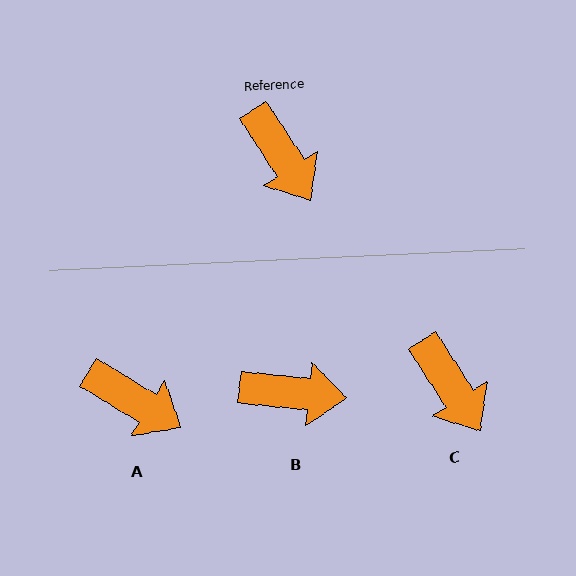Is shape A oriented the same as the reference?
No, it is off by about 26 degrees.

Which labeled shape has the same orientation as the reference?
C.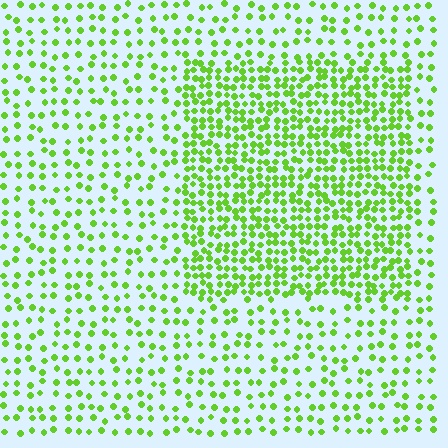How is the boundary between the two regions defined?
The boundary is defined by a change in element density (approximately 2.2x ratio). All elements are the same color, size, and shape.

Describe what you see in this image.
The image contains small lime elements arranged at two different densities. A rectangle-shaped region is visible where the elements are more densely packed than the surrounding area.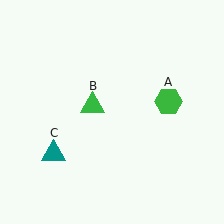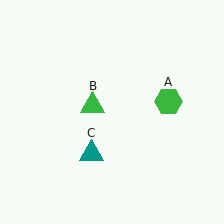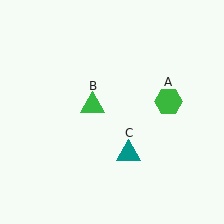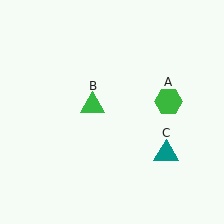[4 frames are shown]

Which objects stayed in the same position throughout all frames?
Green hexagon (object A) and green triangle (object B) remained stationary.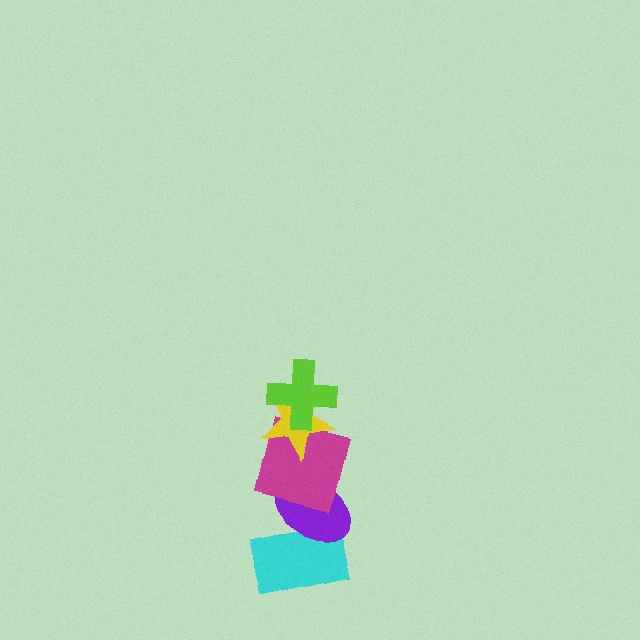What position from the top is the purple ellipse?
The purple ellipse is 4th from the top.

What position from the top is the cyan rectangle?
The cyan rectangle is 5th from the top.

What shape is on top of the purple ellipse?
The magenta square is on top of the purple ellipse.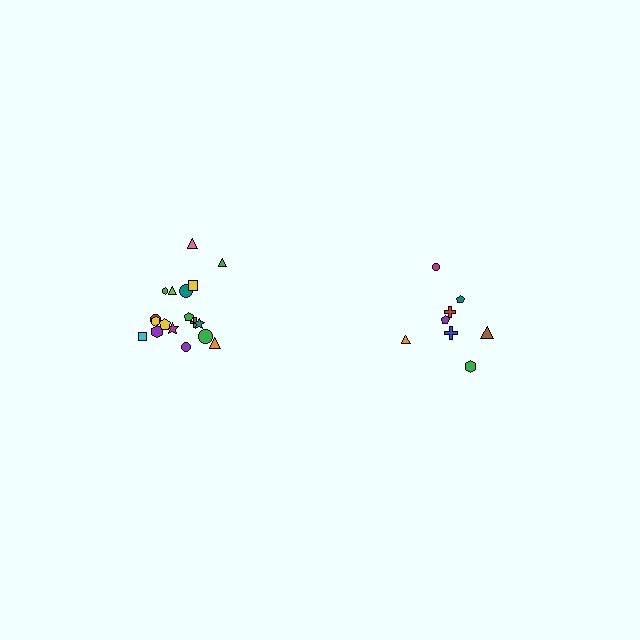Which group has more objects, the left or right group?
The left group.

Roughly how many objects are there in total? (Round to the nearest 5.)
Roughly 25 objects in total.